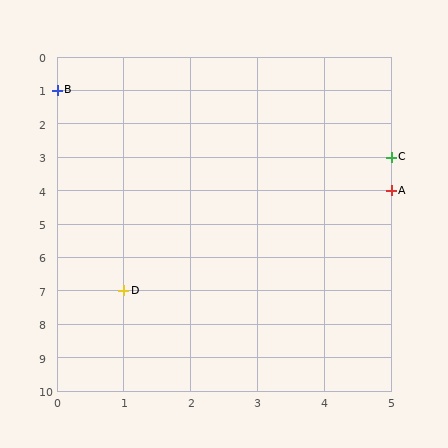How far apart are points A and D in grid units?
Points A and D are 4 columns and 3 rows apart (about 5.0 grid units diagonally).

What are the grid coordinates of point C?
Point C is at grid coordinates (5, 3).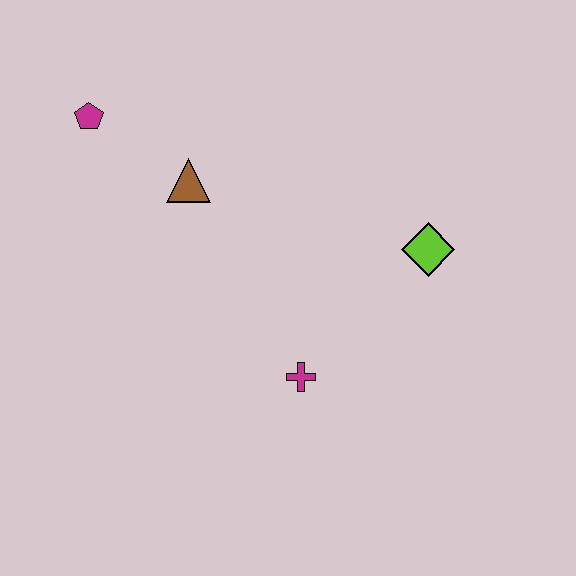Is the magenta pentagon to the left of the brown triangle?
Yes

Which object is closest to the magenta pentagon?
The brown triangle is closest to the magenta pentagon.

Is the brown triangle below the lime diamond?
No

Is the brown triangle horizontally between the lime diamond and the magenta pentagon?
Yes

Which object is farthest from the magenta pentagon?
The lime diamond is farthest from the magenta pentagon.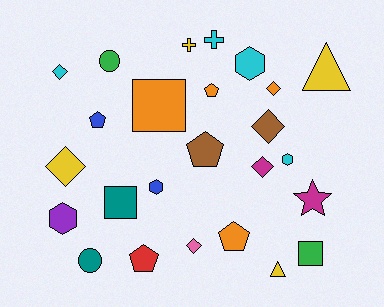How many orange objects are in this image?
There are 4 orange objects.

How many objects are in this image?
There are 25 objects.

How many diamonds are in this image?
There are 6 diamonds.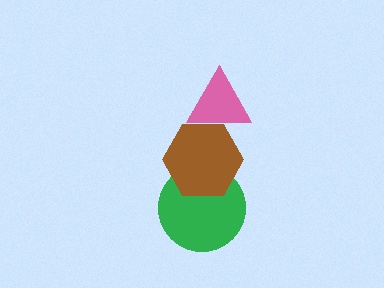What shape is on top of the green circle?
The brown hexagon is on top of the green circle.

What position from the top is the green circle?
The green circle is 3rd from the top.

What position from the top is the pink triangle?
The pink triangle is 1st from the top.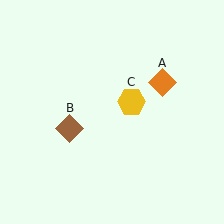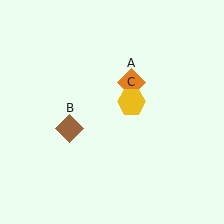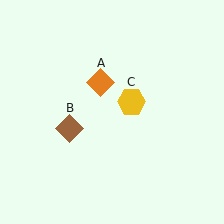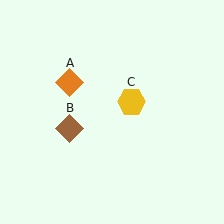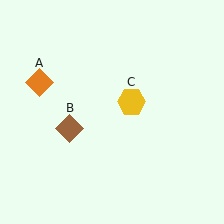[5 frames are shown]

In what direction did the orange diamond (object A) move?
The orange diamond (object A) moved left.